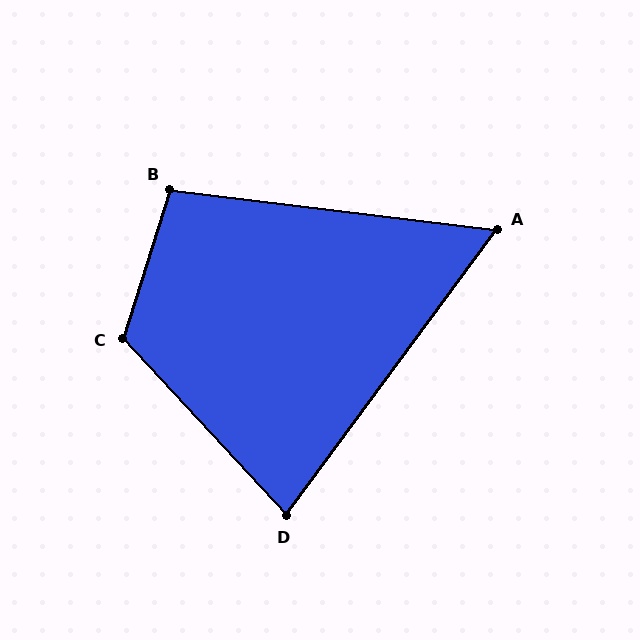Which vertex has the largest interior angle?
C, at approximately 119 degrees.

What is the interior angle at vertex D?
Approximately 79 degrees (acute).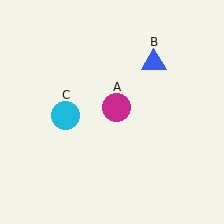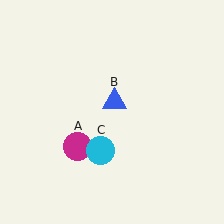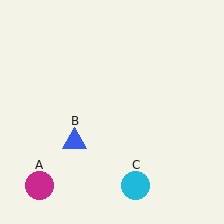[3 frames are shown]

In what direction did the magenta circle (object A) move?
The magenta circle (object A) moved down and to the left.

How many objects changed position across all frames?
3 objects changed position: magenta circle (object A), blue triangle (object B), cyan circle (object C).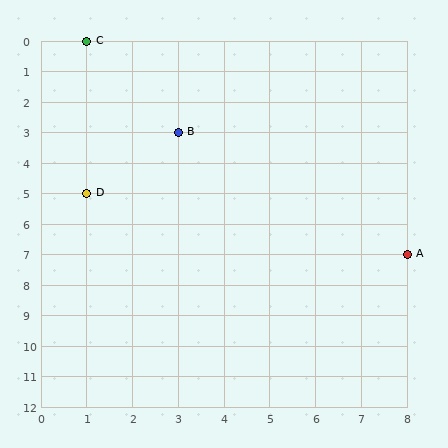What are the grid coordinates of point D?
Point D is at grid coordinates (1, 5).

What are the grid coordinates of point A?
Point A is at grid coordinates (8, 7).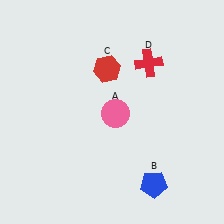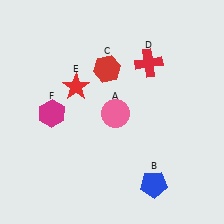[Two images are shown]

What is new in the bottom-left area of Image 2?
A magenta hexagon (F) was added in the bottom-left area of Image 2.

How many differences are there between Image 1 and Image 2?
There are 2 differences between the two images.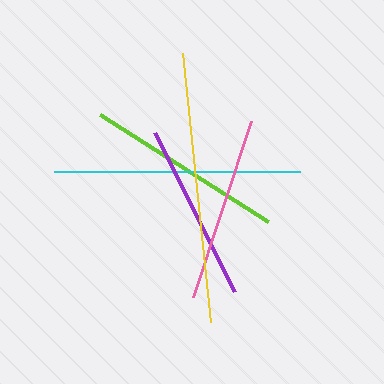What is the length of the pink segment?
The pink segment is approximately 186 pixels long.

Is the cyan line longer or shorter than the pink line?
The cyan line is longer than the pink line.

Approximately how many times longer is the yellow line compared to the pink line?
The yellow line is approximately 1.5 times the length of the pink line.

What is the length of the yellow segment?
The yellow segment is approximately 270 pixels long.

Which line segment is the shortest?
The purple line is the shortest at approximately 178 pixels.